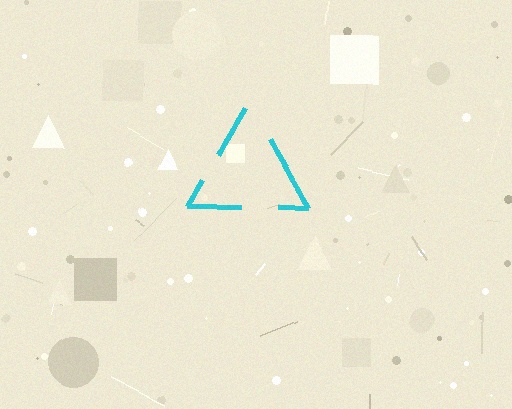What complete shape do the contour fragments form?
The contour fragments form a triangle.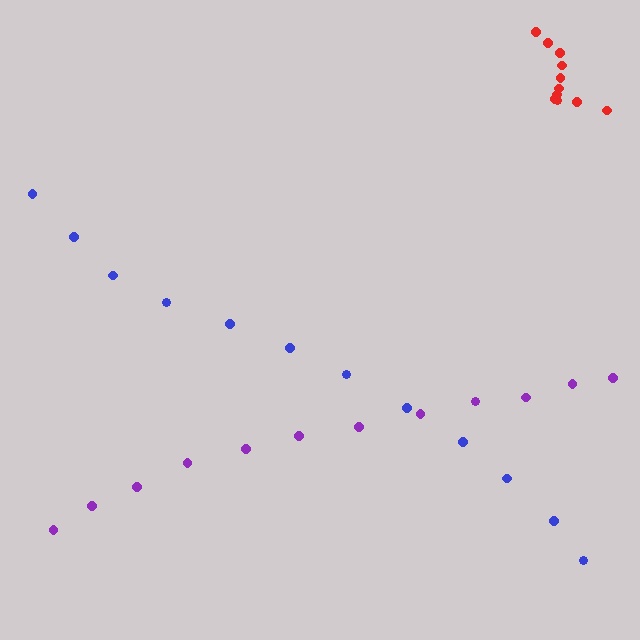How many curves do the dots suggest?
There are 3 distinct paths.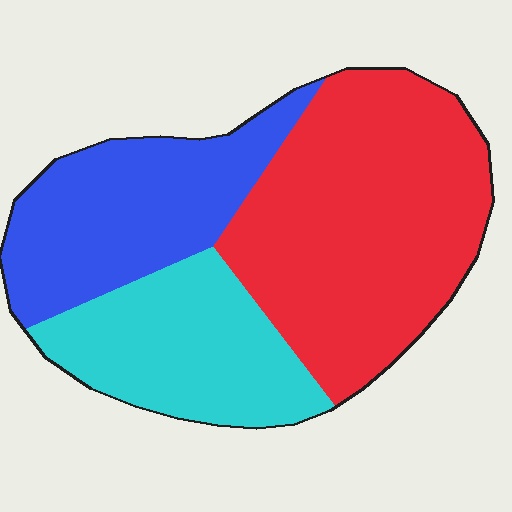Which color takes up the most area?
Red, at roughly 45%.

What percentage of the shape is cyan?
Cyan covers around 25% of the shape.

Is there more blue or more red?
Red.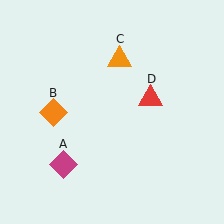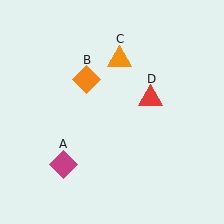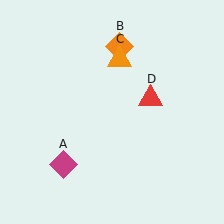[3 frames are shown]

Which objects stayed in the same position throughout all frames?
Magenta diamond (object A) and orange triangle (object C) and red triangle (object D) remained stationary.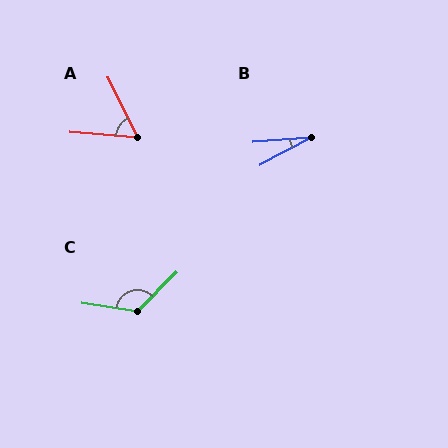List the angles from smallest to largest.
B (24°), A (59°), C (127°).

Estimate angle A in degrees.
Approximately 59 degrees.